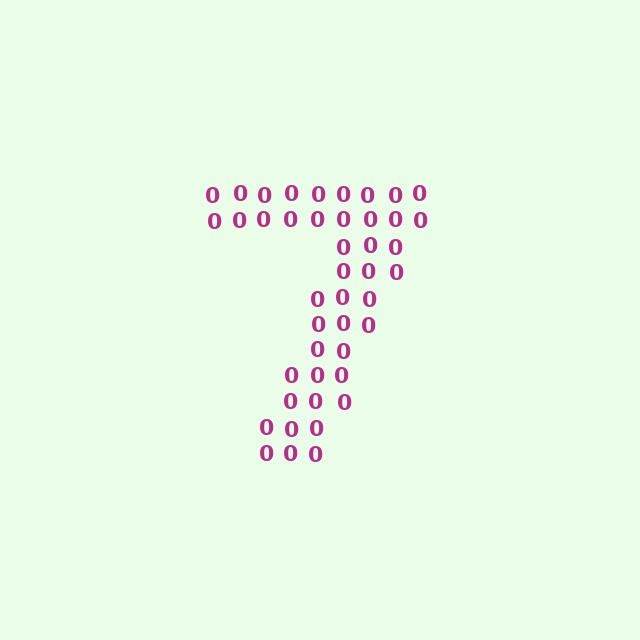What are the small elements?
The small elements are digit 0's.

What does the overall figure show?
The overall figure shows the digit 7.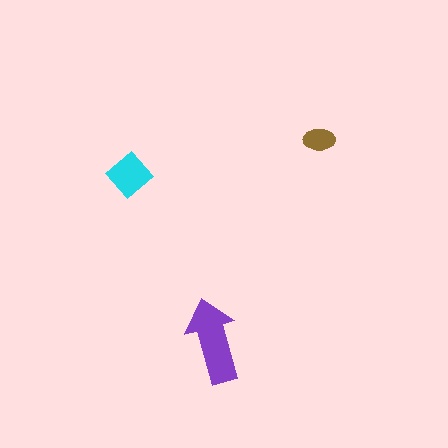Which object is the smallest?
The brown ellipse.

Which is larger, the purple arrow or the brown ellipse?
The purple arrow.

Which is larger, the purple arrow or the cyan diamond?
The purple arrow.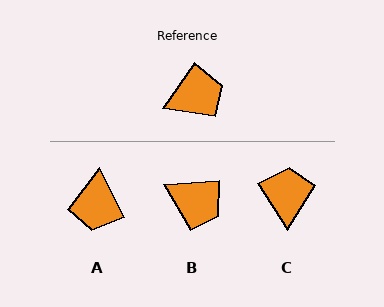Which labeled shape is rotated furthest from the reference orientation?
A, about 119 degrees away.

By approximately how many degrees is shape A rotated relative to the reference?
Approximately 119 degrees clockwise.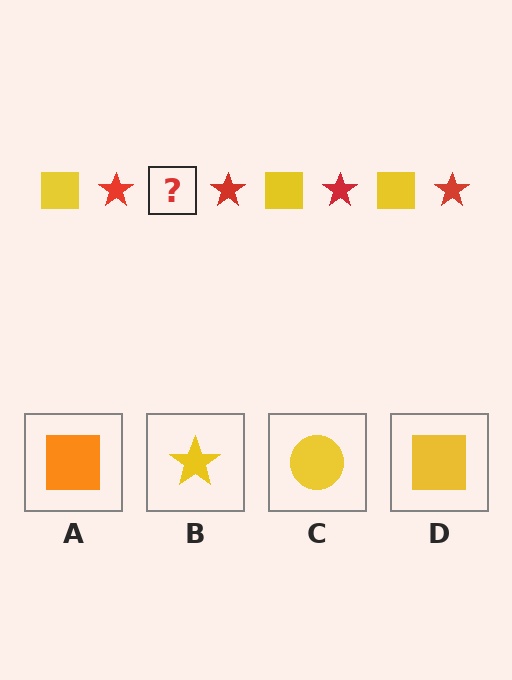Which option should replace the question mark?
Option D.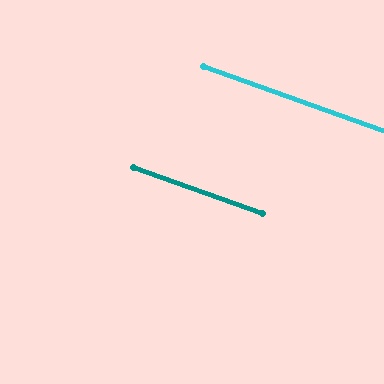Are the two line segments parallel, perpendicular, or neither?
Parallel — their directions differ by only 0.3°.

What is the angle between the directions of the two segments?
Approximately 0 degrees.